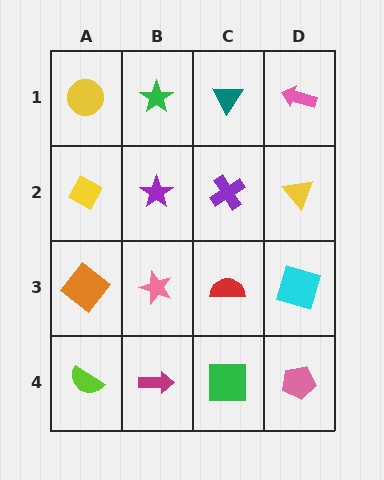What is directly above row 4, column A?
An orange diamond.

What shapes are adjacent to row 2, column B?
A green star (row 1, column B), a pink star (row 3, column B), a yellow diamond (row 2, column A), a purple cross (row 2, column C).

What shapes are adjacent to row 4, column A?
An orange diamond (row 3, column A), a magenta arrow (row 4, column B).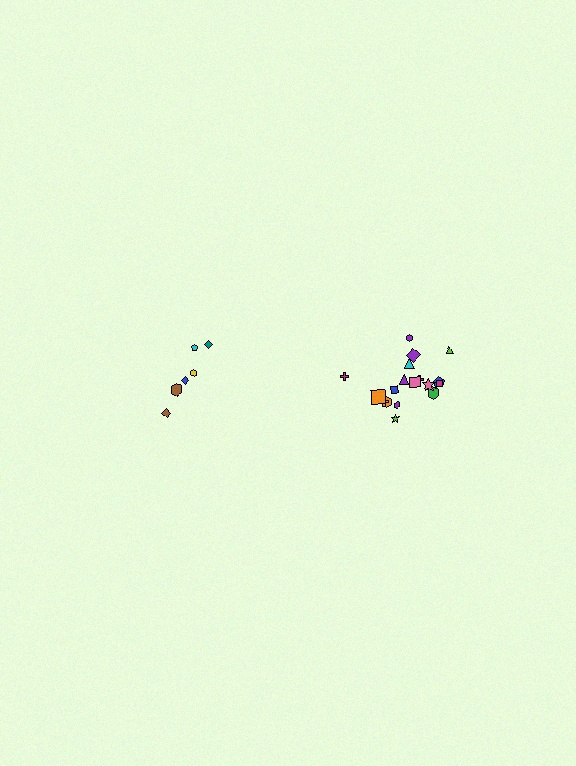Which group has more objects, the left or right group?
The right group.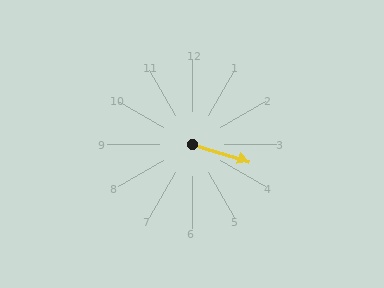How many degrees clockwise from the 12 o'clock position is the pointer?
Approximately 107 degrees.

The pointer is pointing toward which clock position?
Roughly 4 o'clock.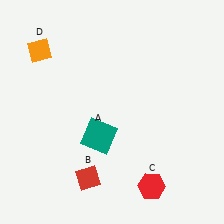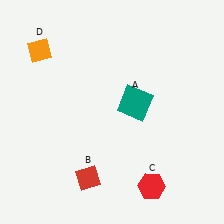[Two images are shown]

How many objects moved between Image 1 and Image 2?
1 object moved between the two images.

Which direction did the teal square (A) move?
The teal square (A) moved right.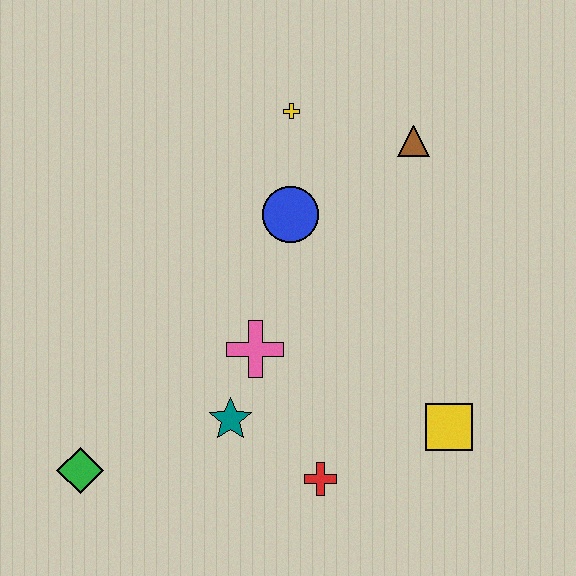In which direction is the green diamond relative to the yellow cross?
The green diamond is below the yellow cross.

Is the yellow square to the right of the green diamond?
Yes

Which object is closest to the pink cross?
The teal star is closest to the pink cross.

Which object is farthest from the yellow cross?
The green diamond is farthest from the yellow cross.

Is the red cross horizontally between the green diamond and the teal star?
No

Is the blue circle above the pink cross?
Yes